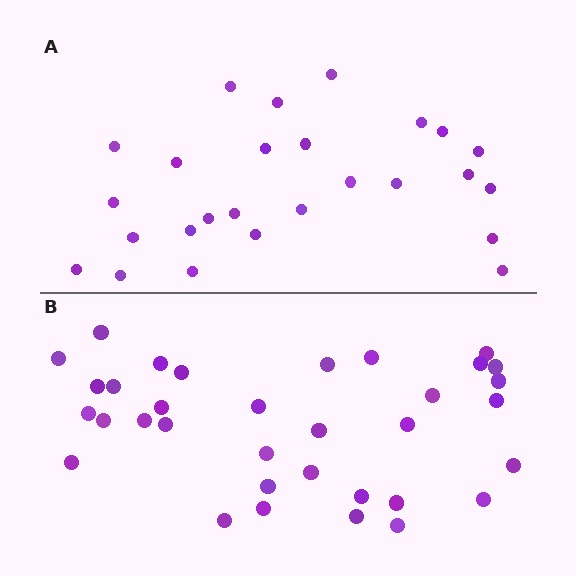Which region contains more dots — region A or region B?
Region B (the bottom region) has more dots.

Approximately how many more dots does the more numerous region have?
Region B has roughly 8 or so more dots than region A.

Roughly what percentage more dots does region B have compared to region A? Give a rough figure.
About 30% more.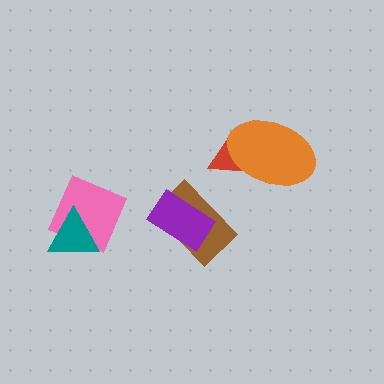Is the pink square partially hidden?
Yes, it is partially covered by another shape.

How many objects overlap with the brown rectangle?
1 object overlaps with the brown rectangle.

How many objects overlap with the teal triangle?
1 object overlaps with the teal triangle.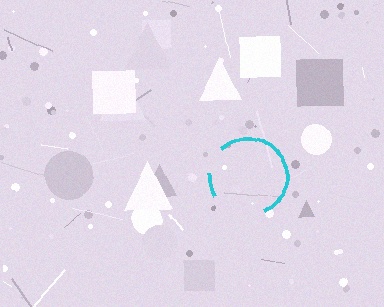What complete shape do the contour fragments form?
The contour fragments form a circle.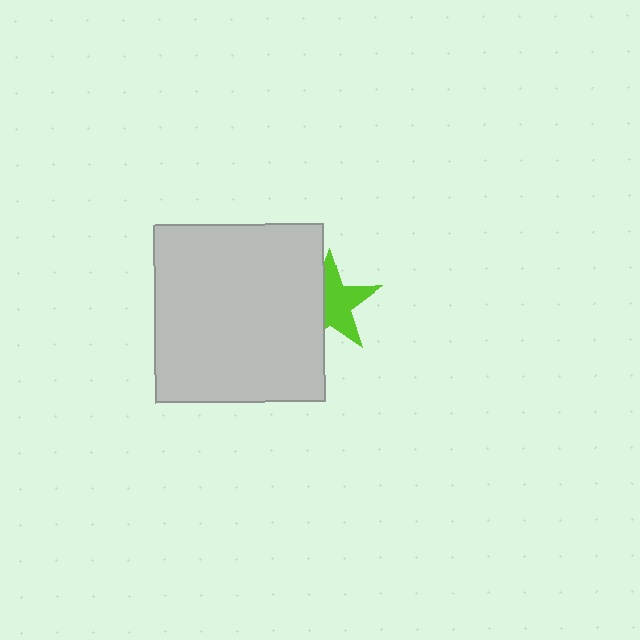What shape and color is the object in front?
The object in front is a light gray rectangle.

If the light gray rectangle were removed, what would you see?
You would see the complete lime star.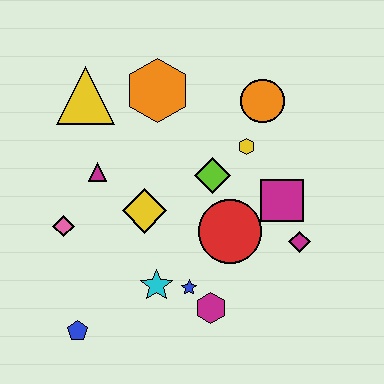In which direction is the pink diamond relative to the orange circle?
The pink diamond is to the left of the orange circle.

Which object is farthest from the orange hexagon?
The blue pentagon is farthest from the orange hexagon.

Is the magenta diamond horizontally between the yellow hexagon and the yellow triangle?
No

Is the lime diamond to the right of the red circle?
No